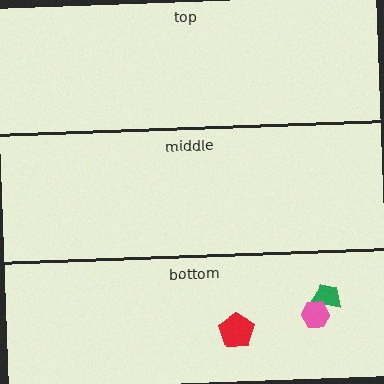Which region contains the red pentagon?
The bottom region.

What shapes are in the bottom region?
The red pentagon, the green trapezoid, the pink hexagon.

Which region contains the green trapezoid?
The bottom region.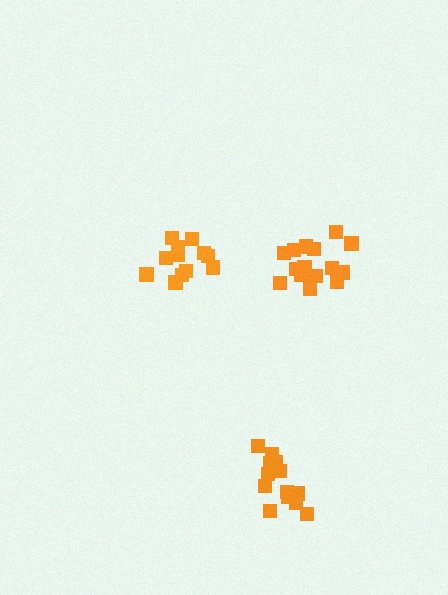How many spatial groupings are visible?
There are 3 spatial groupings.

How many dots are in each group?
Group 1: 14 dots, Group 2: 12 dots, Group 3: 15 dots (41 total).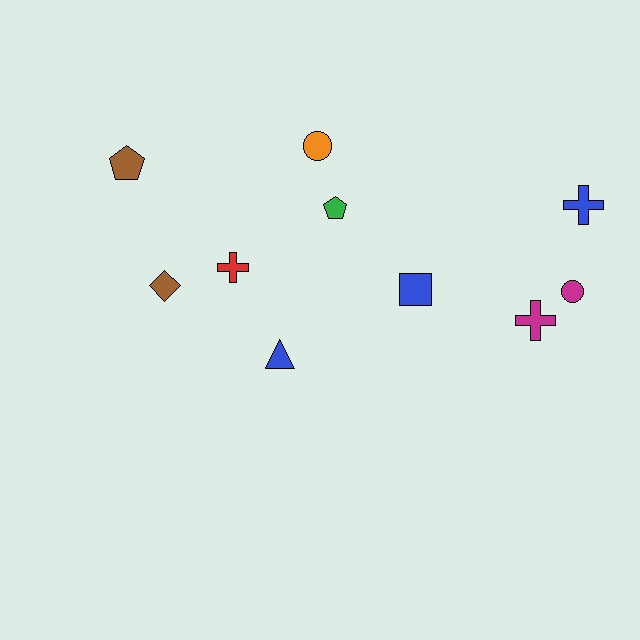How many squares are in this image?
There is 1 square.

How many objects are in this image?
There are 10 objects.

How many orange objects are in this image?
There is 1 orange object.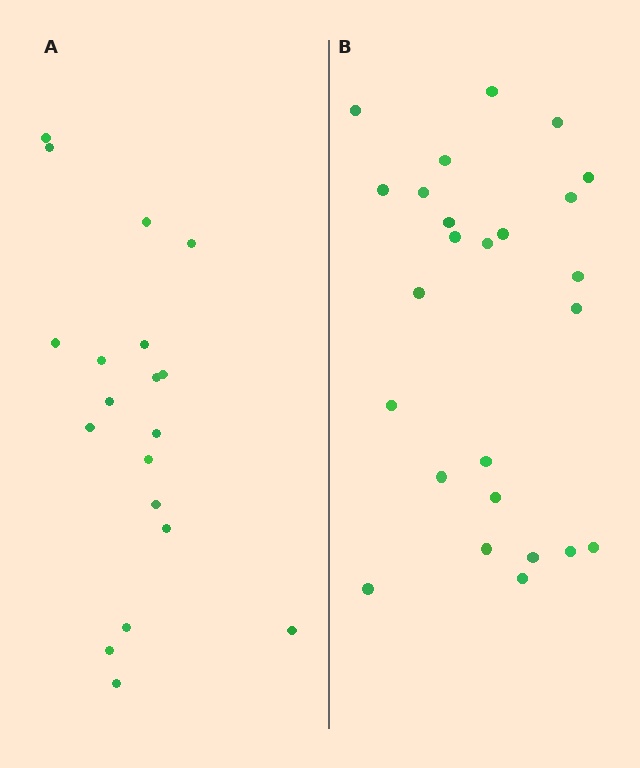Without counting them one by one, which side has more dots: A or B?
Region B (the right region) has more dots.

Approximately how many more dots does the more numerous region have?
Region B has about 6 more dots than region A.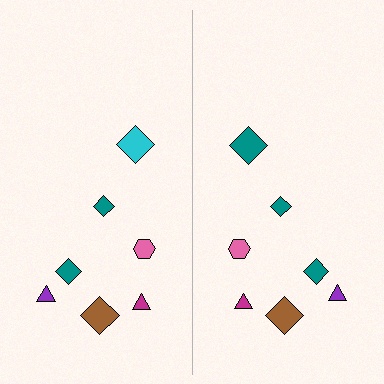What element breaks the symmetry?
The teal diamond on the right side breaks the symmetry — its mirror counterpart is cyan.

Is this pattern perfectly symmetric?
No, the pattern is not perfectly symmetric. The teal diamond on the right side breaks the symmetry — its mirror counterpart is cyan.